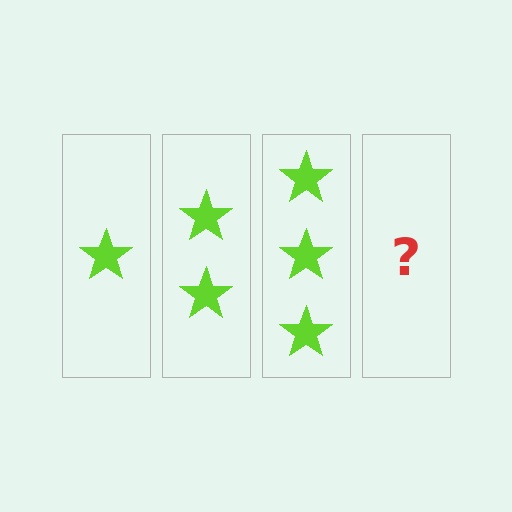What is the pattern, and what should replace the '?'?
The pattern is that each step adds one more star. The '?' should be 4 stars.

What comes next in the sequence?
The next element should be 4 stars.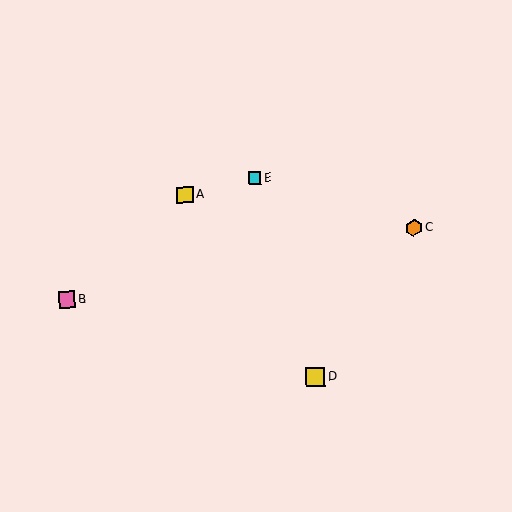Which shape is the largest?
The yellow square (labeled D) is the largest.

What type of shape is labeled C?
Shape C is an orange hexagon.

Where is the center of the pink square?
The center of the pink square is at (67, 299).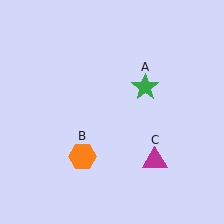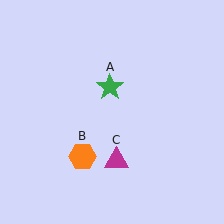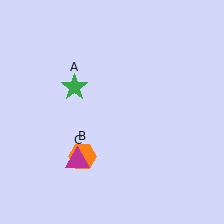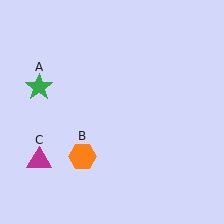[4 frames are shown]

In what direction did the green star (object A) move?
The green star (object A) moved left.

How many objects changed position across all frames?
2 objects changed position: green star (object A), magenta triangle (object C).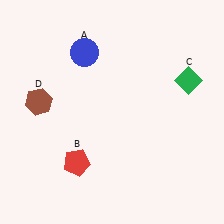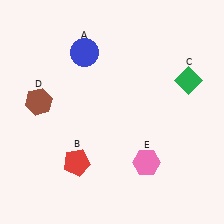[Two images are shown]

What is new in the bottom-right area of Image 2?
A pink hexagon (E) was added in the bottom-right area of Image 2.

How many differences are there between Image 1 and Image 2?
There is 1 difference between the two images.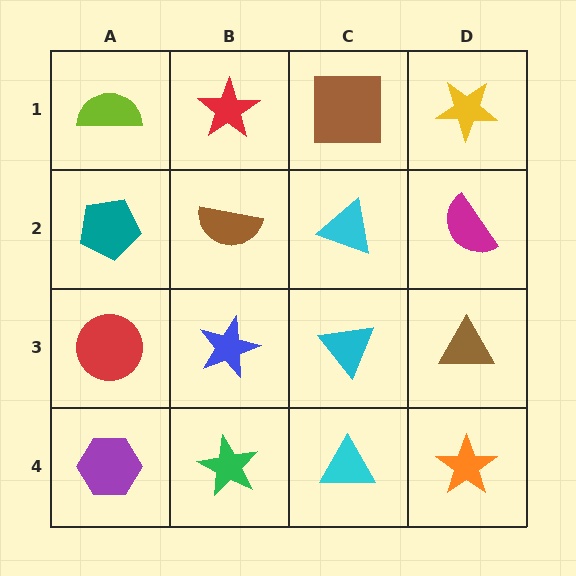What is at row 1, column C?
A brown square.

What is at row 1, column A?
A lime semicircle.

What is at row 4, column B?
A green star.